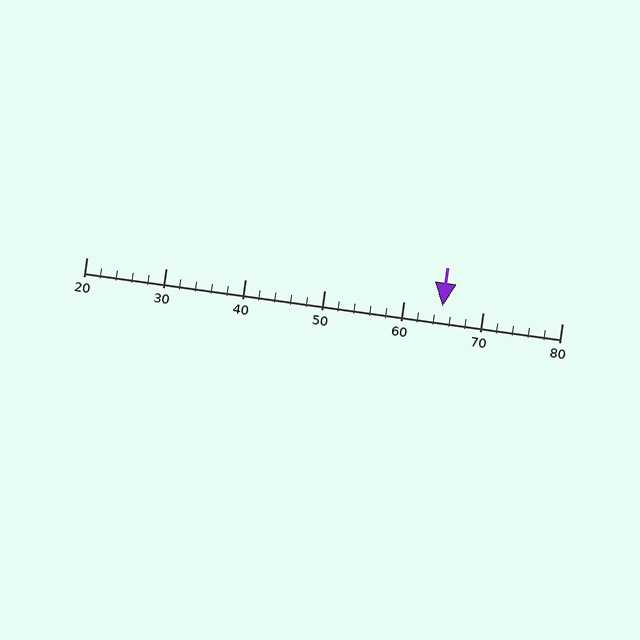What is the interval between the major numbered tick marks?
The major tick marks are spaced 10 units apart.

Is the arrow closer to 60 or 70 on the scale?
The arrow is closer to 60.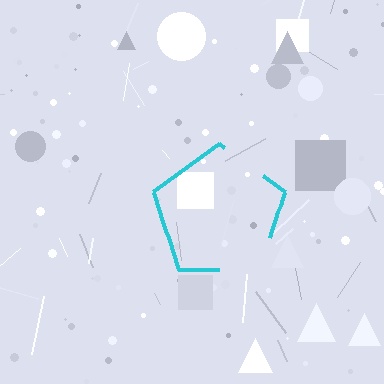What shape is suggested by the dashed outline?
The dashed outline suggests a pentagon.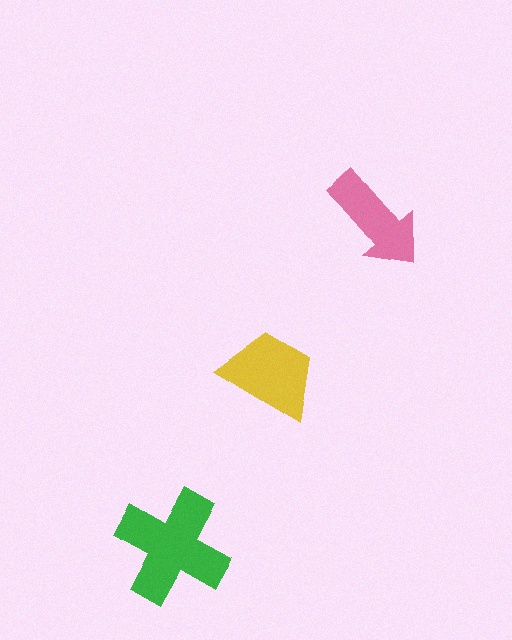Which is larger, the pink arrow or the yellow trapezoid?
The yellow trapezoid.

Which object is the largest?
The green cross.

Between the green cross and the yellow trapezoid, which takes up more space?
The green cross.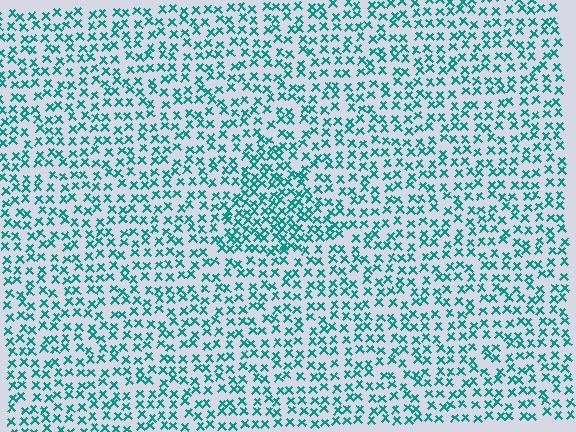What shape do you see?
I see a triangle.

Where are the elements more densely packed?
The elements are more densely packed inside the triangle boundary.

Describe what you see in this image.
The image contains small teal elements arranged at two different densities. A triangle-shaped region is visible where the elements are more densely packed than the surrounding area.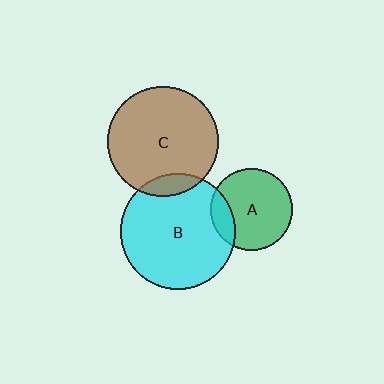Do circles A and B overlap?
Yes.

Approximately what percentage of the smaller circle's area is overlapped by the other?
Approximately 15%.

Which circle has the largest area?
Circle B (cyan).